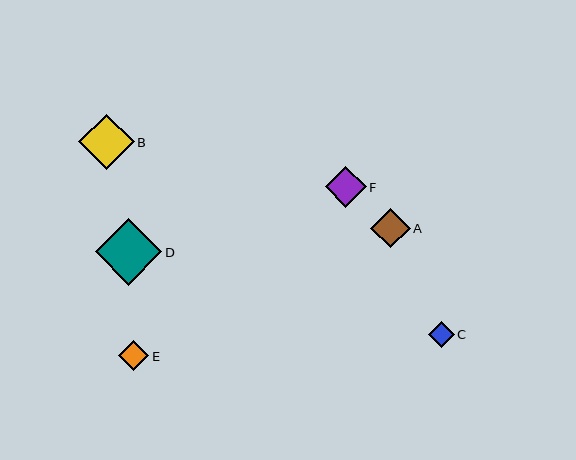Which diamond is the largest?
Diamond D is the largest with a size of approximately 67 pixels.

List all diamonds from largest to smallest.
From largest to smallest: D, B, F, A, E, C.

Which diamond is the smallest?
Diamond C is the smallest with a size of approximately 25 pixels.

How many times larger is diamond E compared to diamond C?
Diamond E is approximately 1.2 times the size of diamond C.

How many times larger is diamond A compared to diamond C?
Diamond A is approximately 1.6 times the size of diamond C.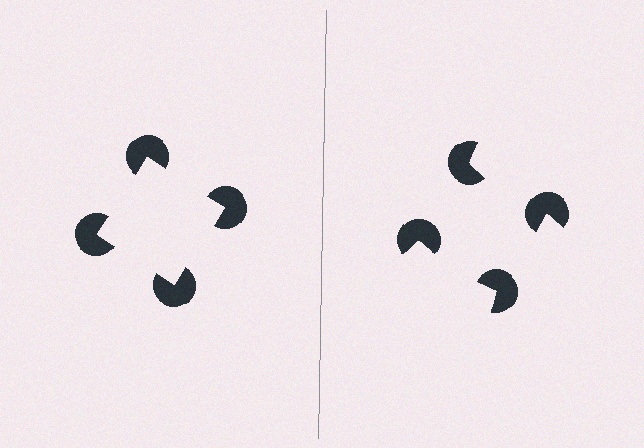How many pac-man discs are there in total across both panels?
8 — 4 on each side.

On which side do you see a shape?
An illusory square appears on the left side. On the right side the wedge cuts are rotated, so no coherent shape forms.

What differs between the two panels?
The pac-man discs are positioned identically on both sides; only the wedge orientations differ. On the left they align to a square; on the right they are misaligned.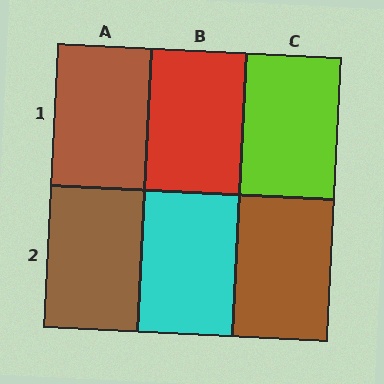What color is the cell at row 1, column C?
Lime.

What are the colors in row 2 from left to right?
Brown, cyan, brown.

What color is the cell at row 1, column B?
Red.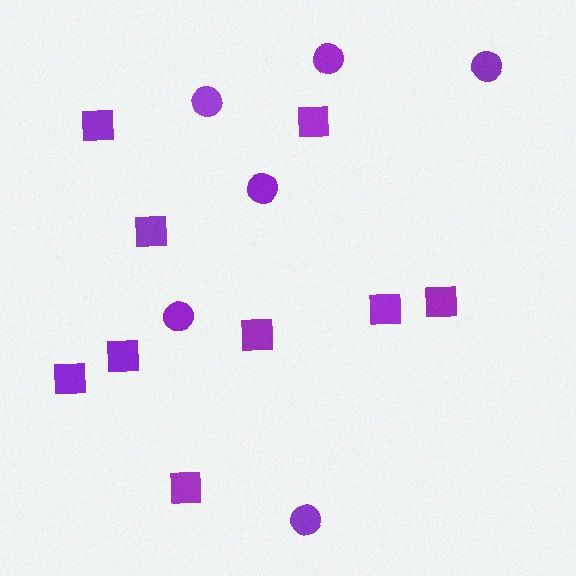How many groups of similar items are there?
There are 2 groups: one group of squares (9) and one group of circles (6).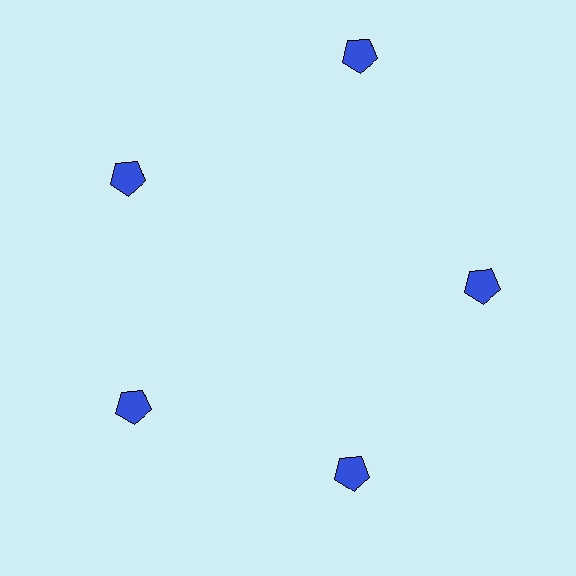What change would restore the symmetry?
The symmetry would be restored by moving it inward, back onto the ring so that all 5 pentagons sit at equal angles and equal distance from the center.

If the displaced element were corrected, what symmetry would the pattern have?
It would have 5-fold rotational symmetry — the pattern would map onto itself every 72 degrees.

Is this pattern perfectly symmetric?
No. The 5 blue pentagons are arranged in a ring, but one element near the 1 o'clock position is pushed outward from the center, breaking the 5-fold rotational symmetry.